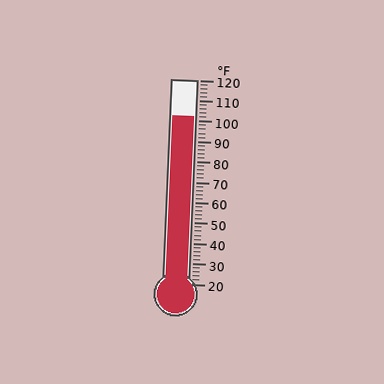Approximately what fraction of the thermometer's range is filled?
The thermometer is filled to approximately 80% of its range.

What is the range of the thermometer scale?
The thermometer scale ranges from 20°F to 120°F.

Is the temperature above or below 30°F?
The temperature is above 30°F.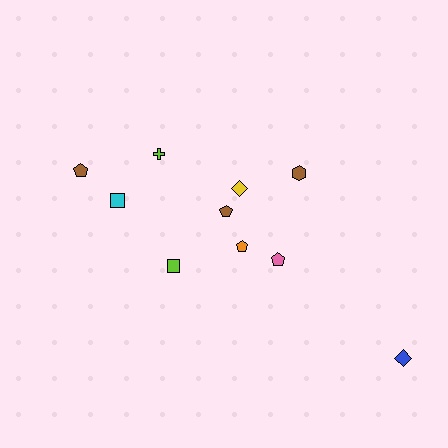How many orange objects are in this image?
There is 1 orange object.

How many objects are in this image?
There are 10 objects.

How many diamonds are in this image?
There are 2 diamonds.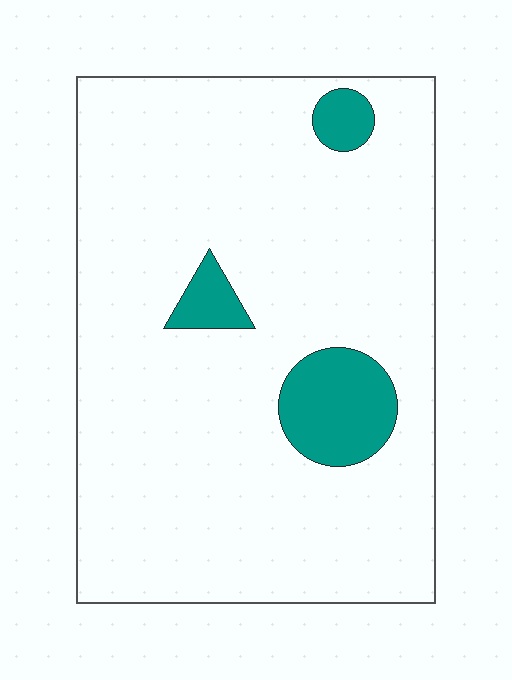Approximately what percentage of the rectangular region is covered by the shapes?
Approximately 10%.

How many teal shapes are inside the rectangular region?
3.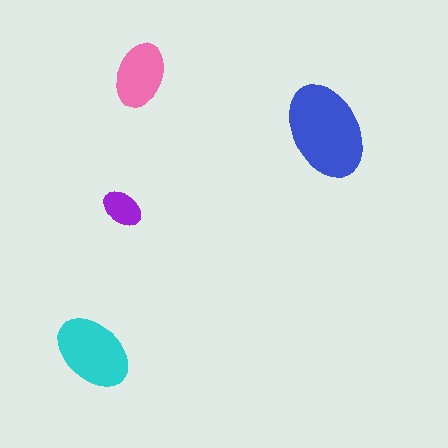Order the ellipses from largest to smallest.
the blue one, the cyan one, the pink one, the purple one.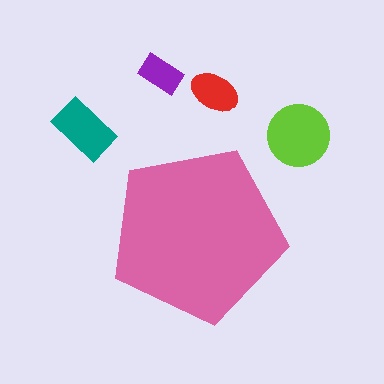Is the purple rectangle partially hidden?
No, the purple rectangle is fully visible.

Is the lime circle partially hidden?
No, the lime circle is fully visible.